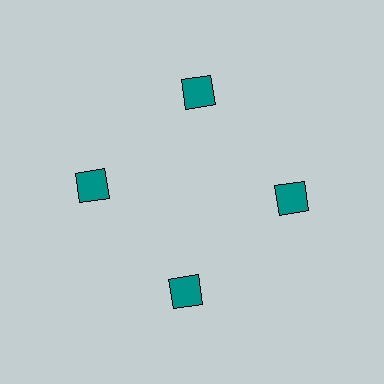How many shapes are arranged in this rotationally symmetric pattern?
There are 4 shapes, arranged in 4 groups of 1.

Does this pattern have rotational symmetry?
Yes, this pattern has 4-fold rotational symmetry. It looks the same after rotating 90 degrees around the center.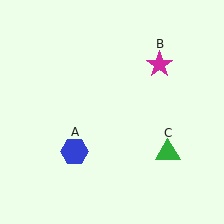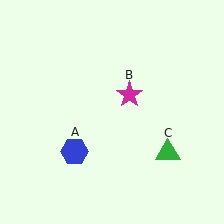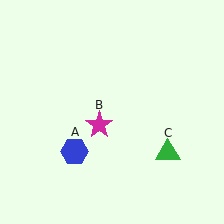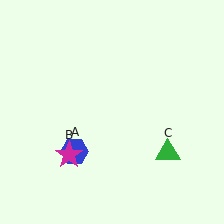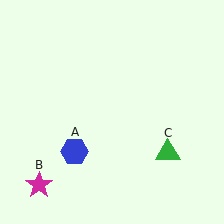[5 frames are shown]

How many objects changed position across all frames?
1 object changed position: magenta star (object B).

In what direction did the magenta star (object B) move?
The magenta star (object B) moved down and to the left.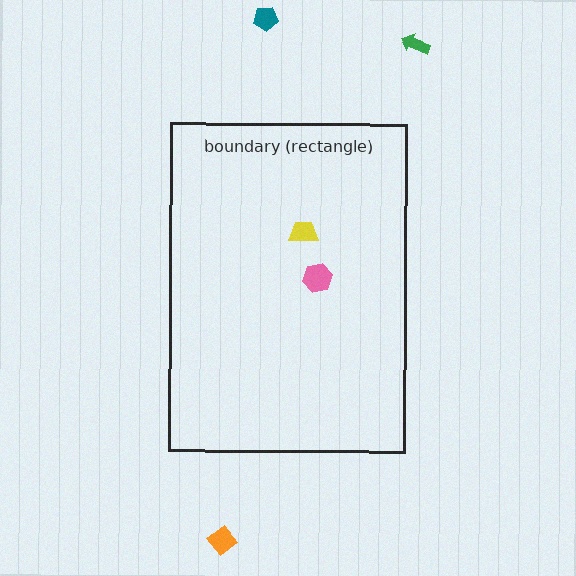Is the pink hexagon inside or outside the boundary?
Inside.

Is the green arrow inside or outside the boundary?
Outside.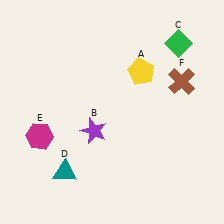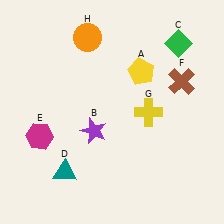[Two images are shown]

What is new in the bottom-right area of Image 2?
A yellow cross (G) was added in the bottom-right area of Image 2.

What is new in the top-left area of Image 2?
An orange circle (H) was added in the top-left area of Image 2.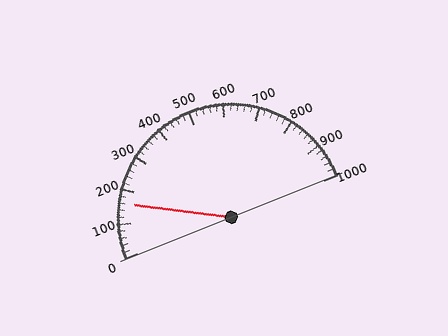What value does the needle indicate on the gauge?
The needle indicates approximately 160.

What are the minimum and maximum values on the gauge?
The gauge ranges from 0 to 1000.